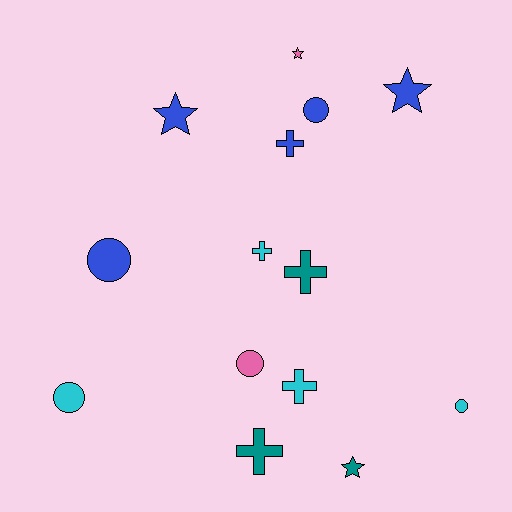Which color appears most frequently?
Blue, with 5 objects.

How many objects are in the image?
There are 14 objects.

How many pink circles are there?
There is 1 pink circle.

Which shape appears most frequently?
Circle, with 5 objects.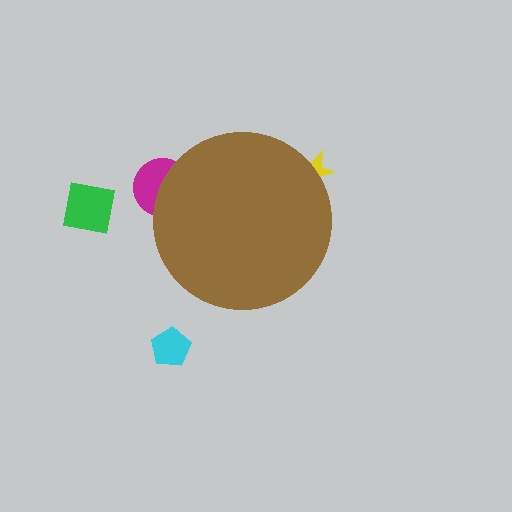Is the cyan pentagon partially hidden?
No, the cyan pentagon is fully visible.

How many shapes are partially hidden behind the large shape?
2 shapes are partially hidden.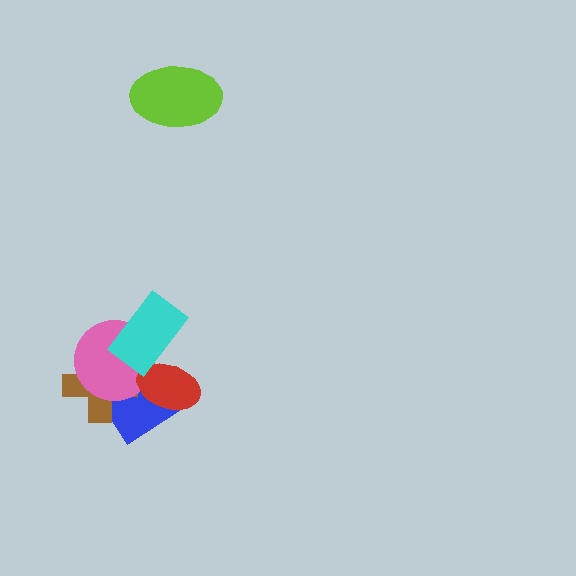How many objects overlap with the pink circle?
4 objects overlap with the pink circle.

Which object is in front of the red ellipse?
The cyan rectangle is in front of the red ellipse.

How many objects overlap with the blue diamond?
4 objects overlap with the blue diamond.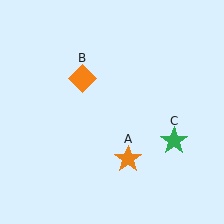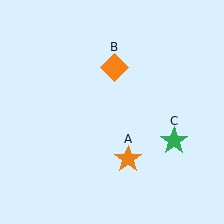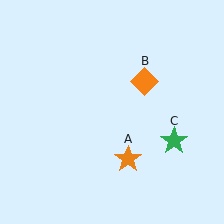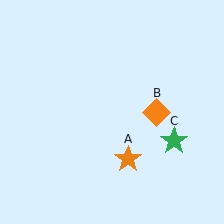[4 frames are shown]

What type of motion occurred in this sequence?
The orange diamond (object B) rotated clockwise around the center of the scene.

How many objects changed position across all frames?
1 object changed position: orange diamond (object B).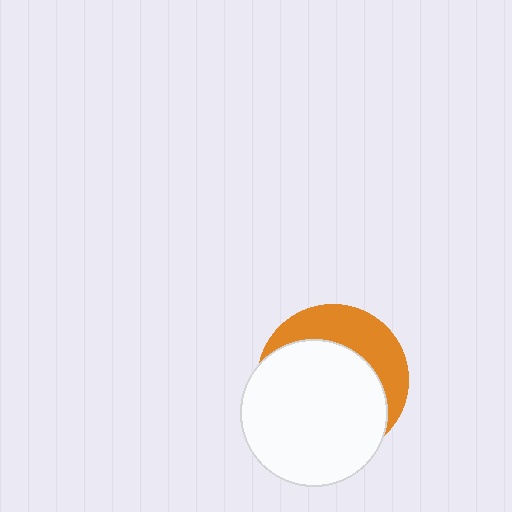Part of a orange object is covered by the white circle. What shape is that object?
It is a circle.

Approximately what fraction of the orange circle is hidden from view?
Roughly 66% of the orange circle is hidden behind the white circle.